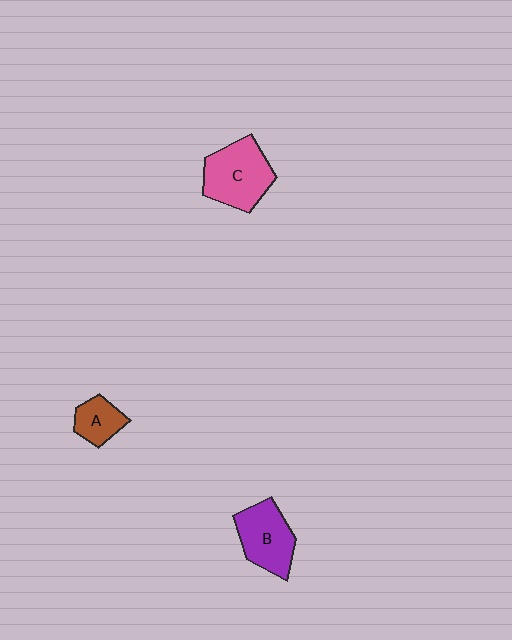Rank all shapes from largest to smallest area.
From largest to smallest: C (pink), B (purple), A (brown).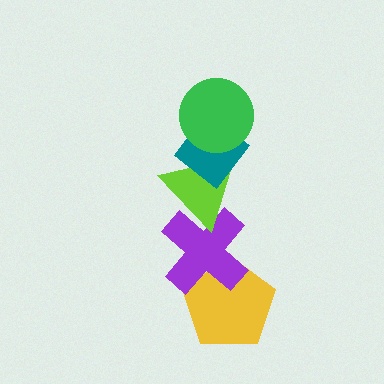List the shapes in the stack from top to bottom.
From top to bottom: the green circle, the teal diamond, the lime triangle, the purple cross, the yellow pentagon.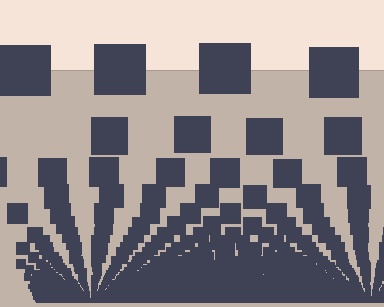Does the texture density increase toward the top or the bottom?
Density increases toward the bottom.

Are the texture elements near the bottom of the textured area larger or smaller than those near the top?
Smaller. The gradient is inverted — elements near the bottom are smaller and denser.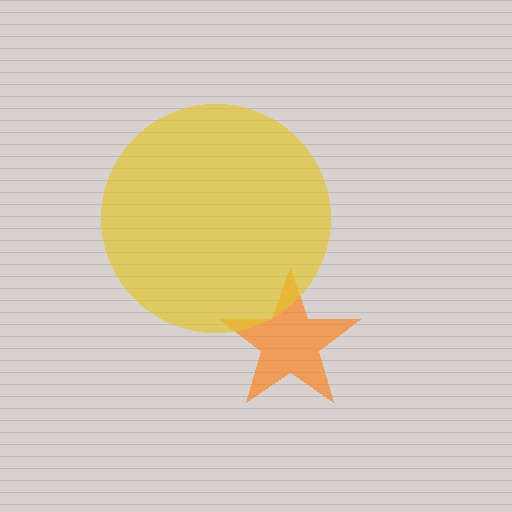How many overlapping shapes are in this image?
There are 2 overlapping shapes in the image.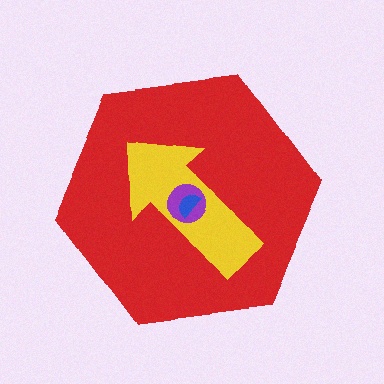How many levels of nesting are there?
4.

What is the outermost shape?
The red hexagon.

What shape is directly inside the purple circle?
The blue semicircle.